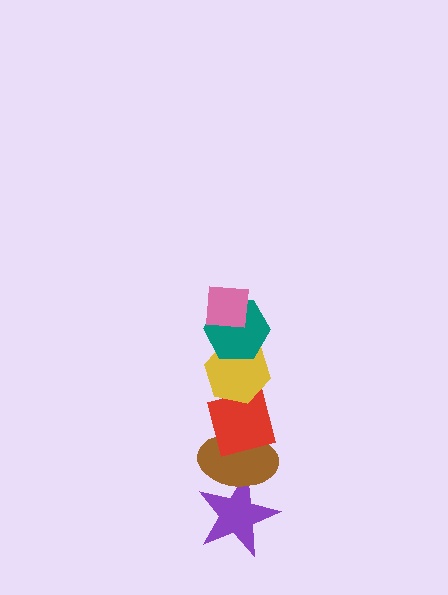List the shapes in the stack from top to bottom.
From top to bottom: the pink square, the teal hexagon, the yellow hexagon, the red square, the brown ellipse, the purple star.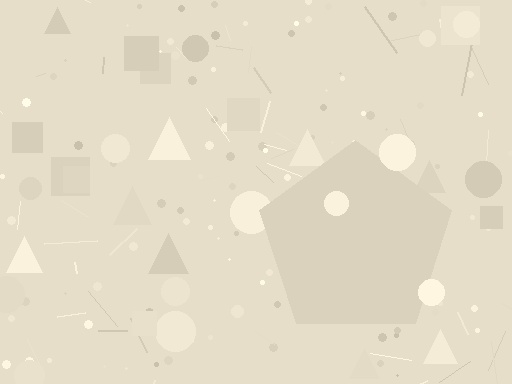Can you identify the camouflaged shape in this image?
The camouflaged shape is a pentagon.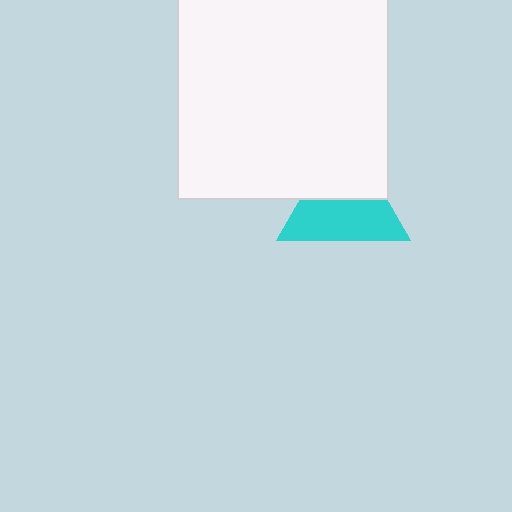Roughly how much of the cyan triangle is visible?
About half of it is visible (roughly 59%).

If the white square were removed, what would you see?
You would see the complete cyan triangle.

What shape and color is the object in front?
The object in front is a white square.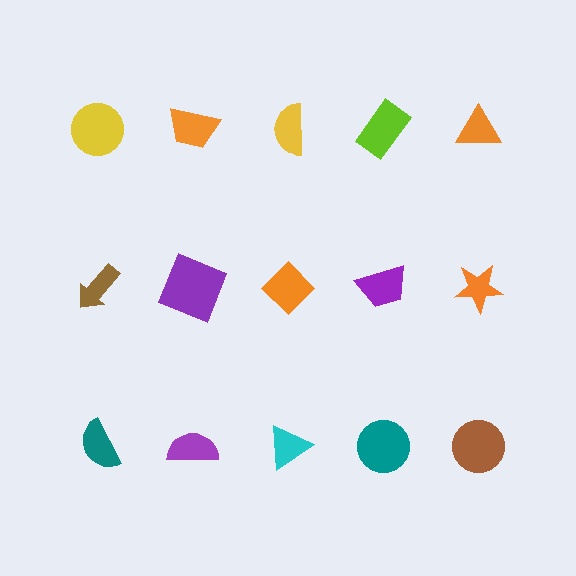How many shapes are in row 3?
5 shapes.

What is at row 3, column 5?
A brown circle.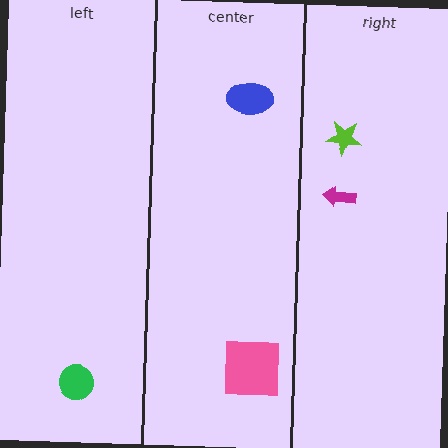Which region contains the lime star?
The right region.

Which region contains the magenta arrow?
The right region.